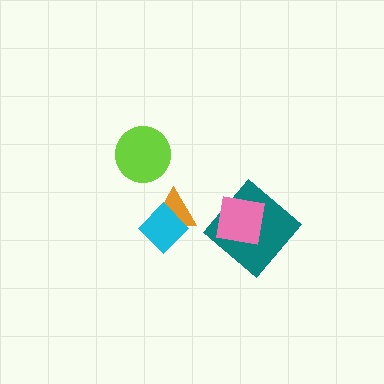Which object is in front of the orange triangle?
The cyan diamond is in front of the orange triangle.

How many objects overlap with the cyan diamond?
1 object overlaps with the cyan diamond.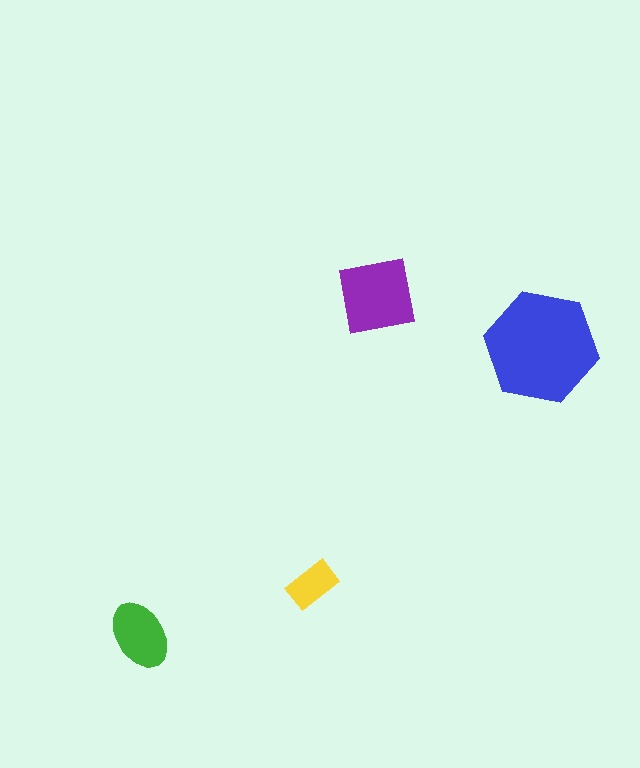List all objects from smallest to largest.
The yellow rectangle, the green ellipse, the purple square, the blue hexagon.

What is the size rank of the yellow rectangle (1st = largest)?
4th.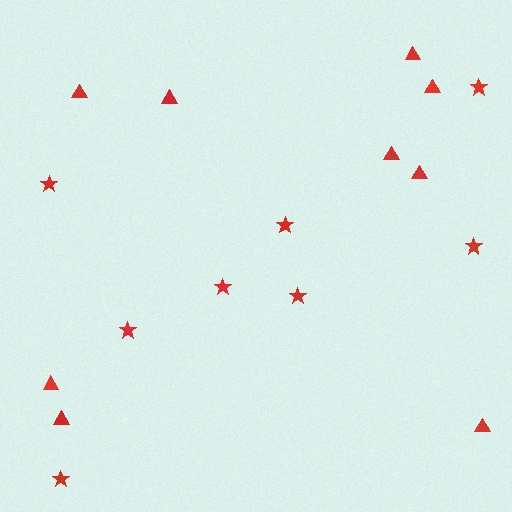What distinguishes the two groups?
There are 2 groups: one group of triangles (9) and one group of stars (8).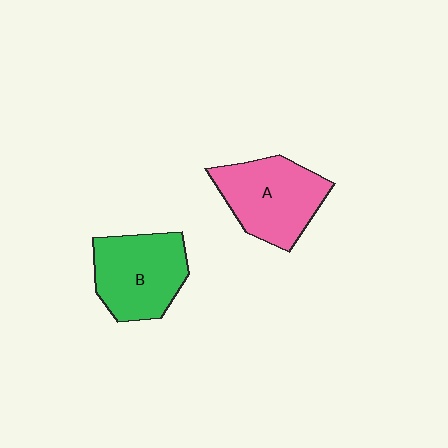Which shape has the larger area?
Shape A (pink).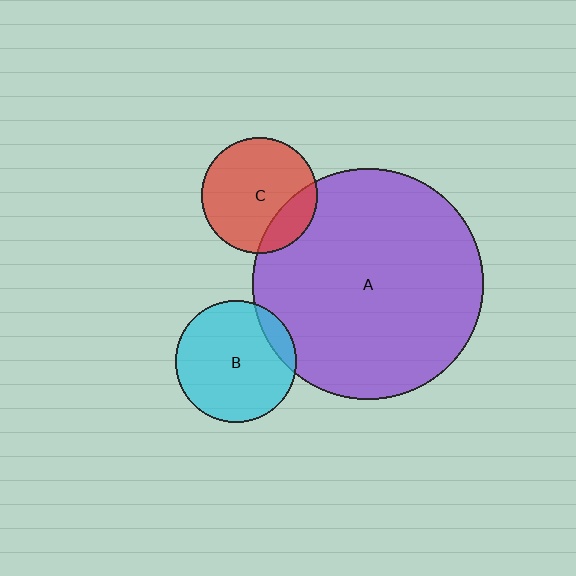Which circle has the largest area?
Circle A (purple).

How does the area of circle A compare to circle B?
Approximately 3.6 times.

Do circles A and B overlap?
Yes.